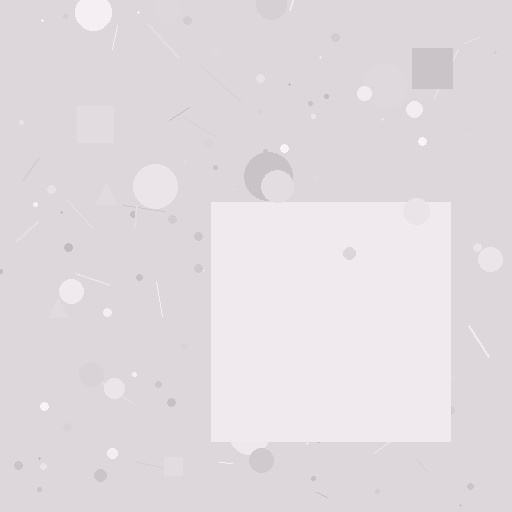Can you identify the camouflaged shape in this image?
The camouflaged shape is a square.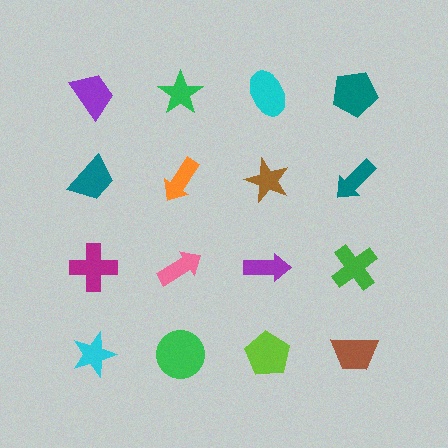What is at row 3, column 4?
A green cross.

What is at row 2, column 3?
A brown star.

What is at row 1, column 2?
A green star.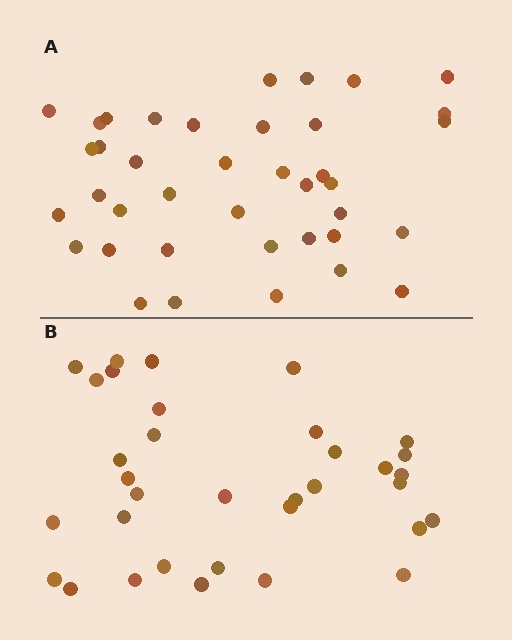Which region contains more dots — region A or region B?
Region A (the top region) has more dots.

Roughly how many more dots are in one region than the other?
Region A has about 5 more dots than region B.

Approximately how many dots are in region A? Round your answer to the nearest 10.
About 40 dots. (The exact count is 39, which rounds to 40.)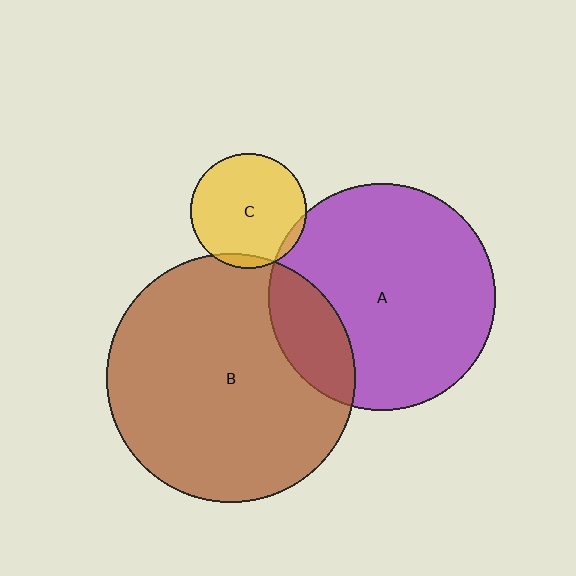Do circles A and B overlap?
Yes.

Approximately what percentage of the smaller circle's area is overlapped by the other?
Approximately 20%.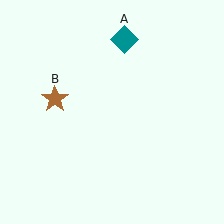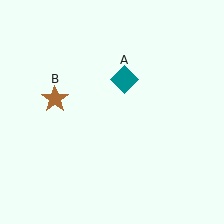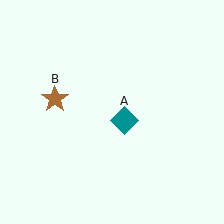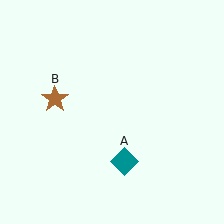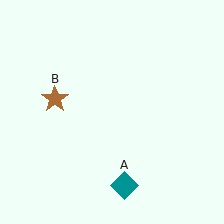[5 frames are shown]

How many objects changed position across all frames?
1 object changed position: teal diamond (object A).